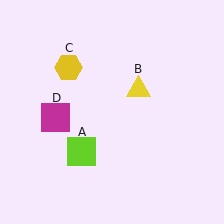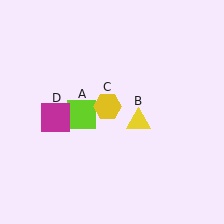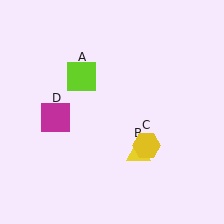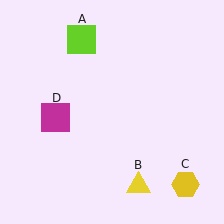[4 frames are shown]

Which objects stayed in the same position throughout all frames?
Magenta square (object D) remained stationary.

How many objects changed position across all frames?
3 objects changed position: lime square (object A), yellow triangle (object B), yellow hexagon (object C).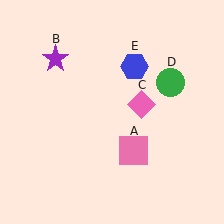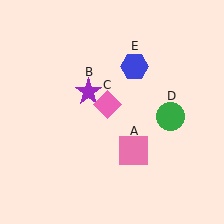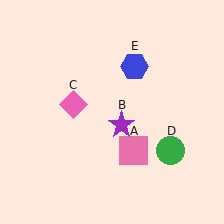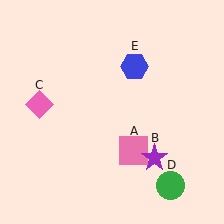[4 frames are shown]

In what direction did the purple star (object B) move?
The purple star (object B) moved down and to the right.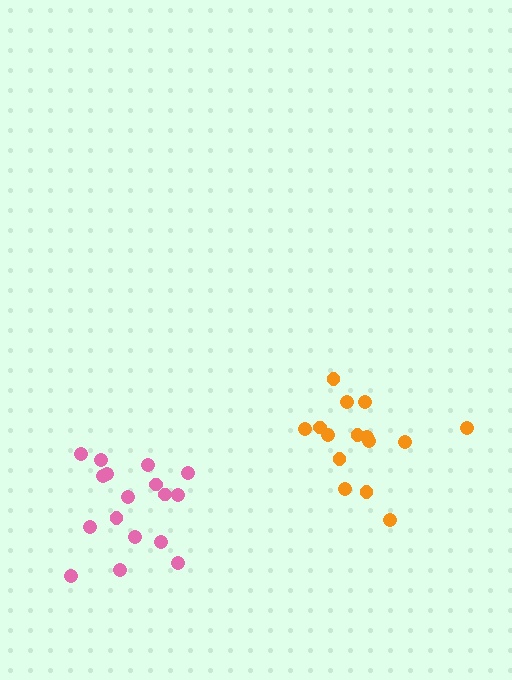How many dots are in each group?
Group 1: 17 dots, Group 2: 15 dots (32 total).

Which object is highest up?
The orange cluster is topmost.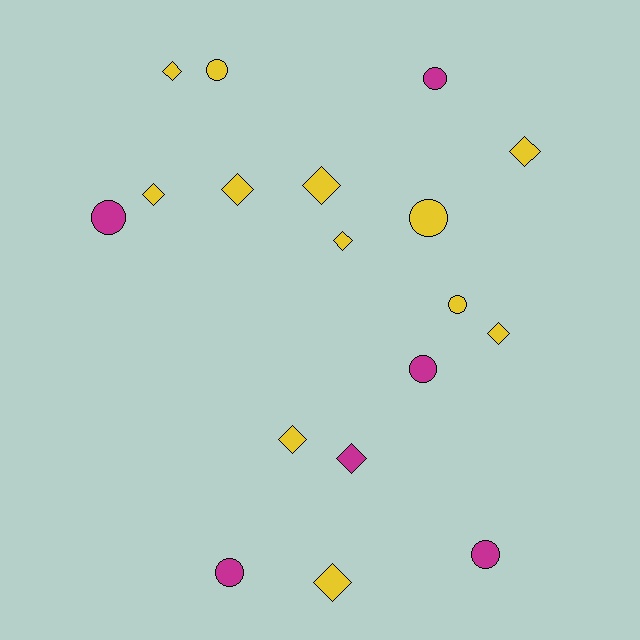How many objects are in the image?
There are 18 objects.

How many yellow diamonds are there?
There are 9 yellow diamonds.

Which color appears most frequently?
Yellow, with 12 objects.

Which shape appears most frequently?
Diamond, with 10 objects.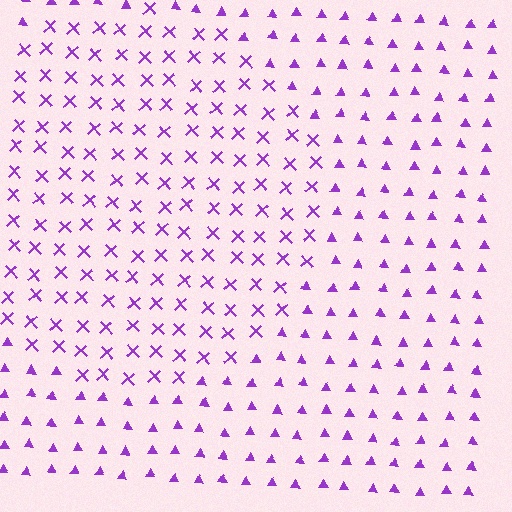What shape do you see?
I see a circle.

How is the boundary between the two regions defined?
The boundary is defined by a change in element shape: X marks inside vs. triangles outside. All elements share the same color and spacing.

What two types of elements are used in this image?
The image uses X marks inside the circle region and triangles outside it.